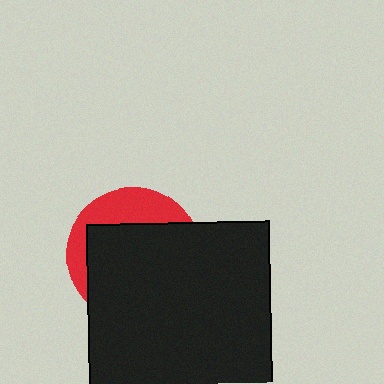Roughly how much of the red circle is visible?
A small part of it is visible (roughly 30%).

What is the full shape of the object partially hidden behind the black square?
The partially hidden object is a red circle.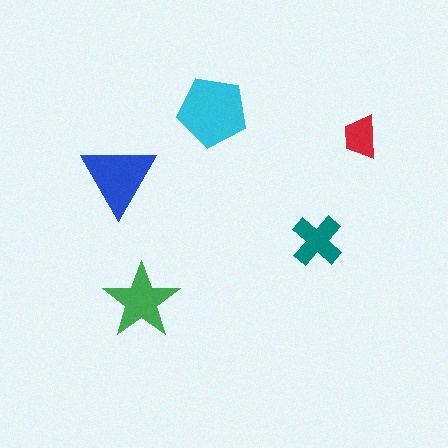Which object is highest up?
The cyan pentagon is topmost.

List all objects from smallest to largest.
The red trapezoid, the teal cross, the green star, the blue triangle, the cyan pentagon.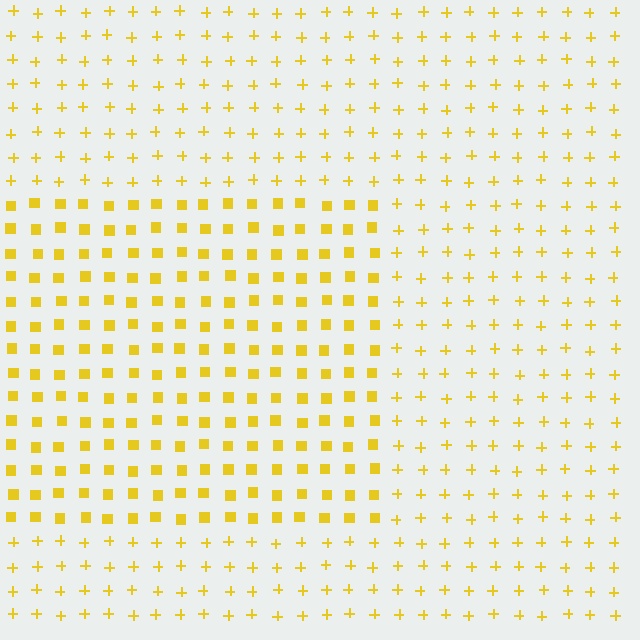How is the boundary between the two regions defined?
The boundary is defined by a change in element shape: squares inside vs. plus signs outside. All elements share the same color and spacing.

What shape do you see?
I see a rectangle.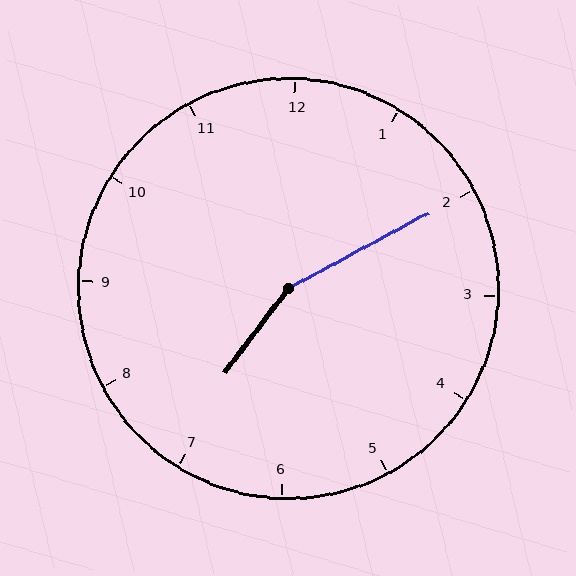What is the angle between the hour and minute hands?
Approximately 155 degrees.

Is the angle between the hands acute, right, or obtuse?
It is obtuse.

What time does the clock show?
7:10.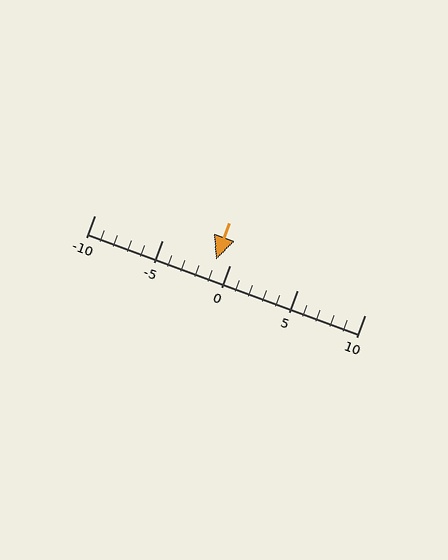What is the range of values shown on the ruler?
The ruler shows values from -10 to 10.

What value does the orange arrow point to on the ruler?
The orange arrow points to approximately -1.